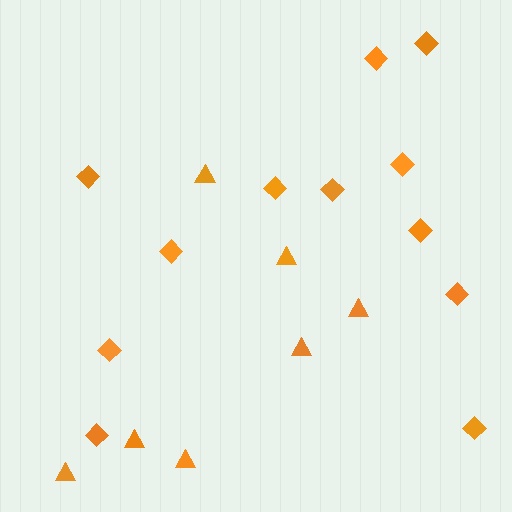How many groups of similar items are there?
There are 2 groups: one group of diamonds (12) and one group of triangles (7).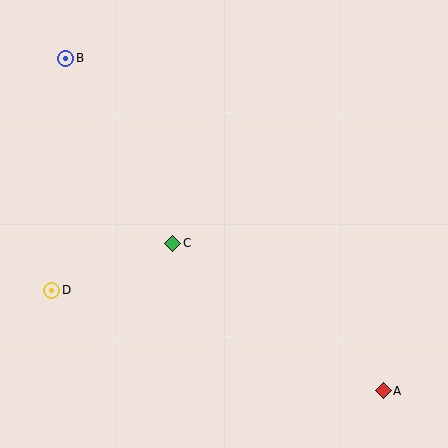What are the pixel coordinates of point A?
Point A is at (383, 391).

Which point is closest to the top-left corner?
Point B is closest to the top-left corner.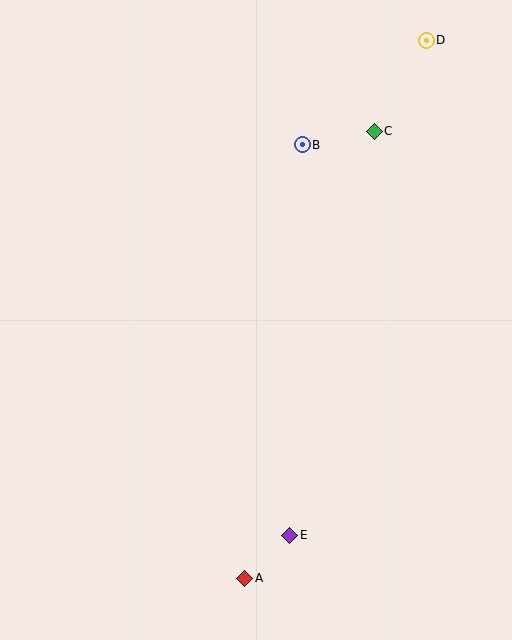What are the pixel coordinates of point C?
Point C is at (374, 131).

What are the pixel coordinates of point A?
Point A is at (245, 578).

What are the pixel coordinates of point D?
Point D is at (426, 40).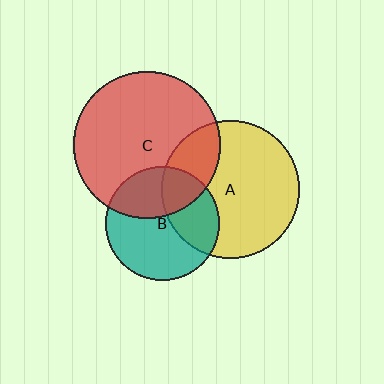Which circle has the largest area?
Circle C (red).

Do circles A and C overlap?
Yes.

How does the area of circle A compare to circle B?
Approximately 1.4 times.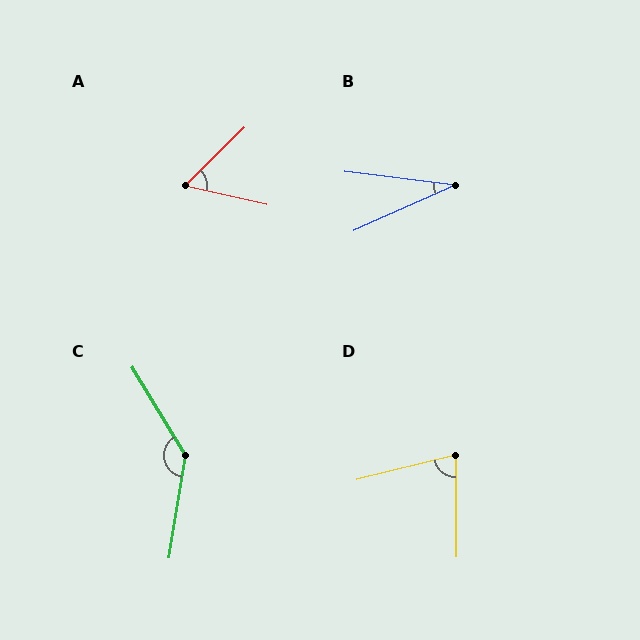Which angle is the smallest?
B, at approximately 31 degrees.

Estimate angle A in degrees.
Approximately 58 degrees.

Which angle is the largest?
C, at approximately 140 degrees.